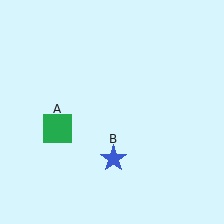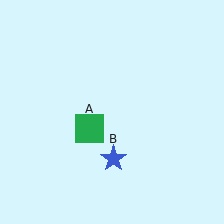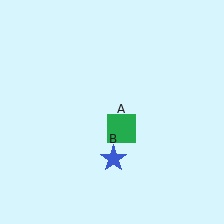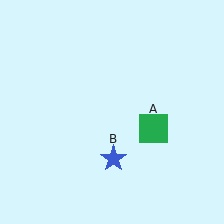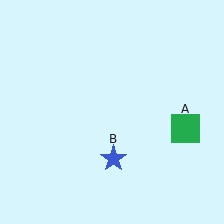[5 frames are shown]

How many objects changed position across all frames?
1 object changed position: green square (object A).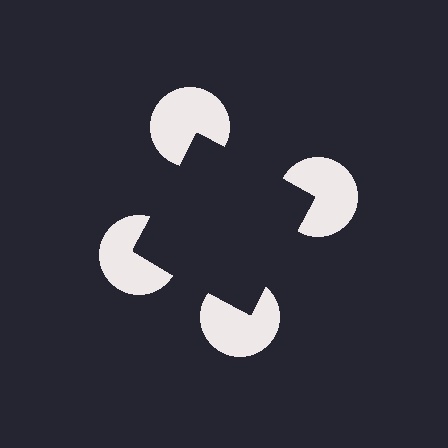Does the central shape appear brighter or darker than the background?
It typically appears slightly darker than the background, even though no actual brightness change is drawn.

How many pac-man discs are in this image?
There are 4 — one at each vertex of the illusory square.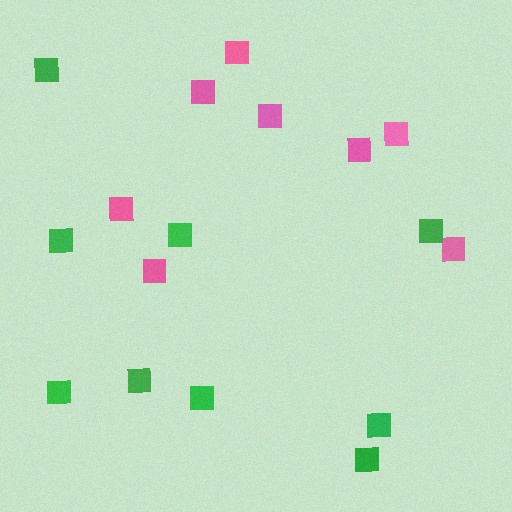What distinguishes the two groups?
There are 2 groups: one group of pink squares (8) and one group of green squares (9).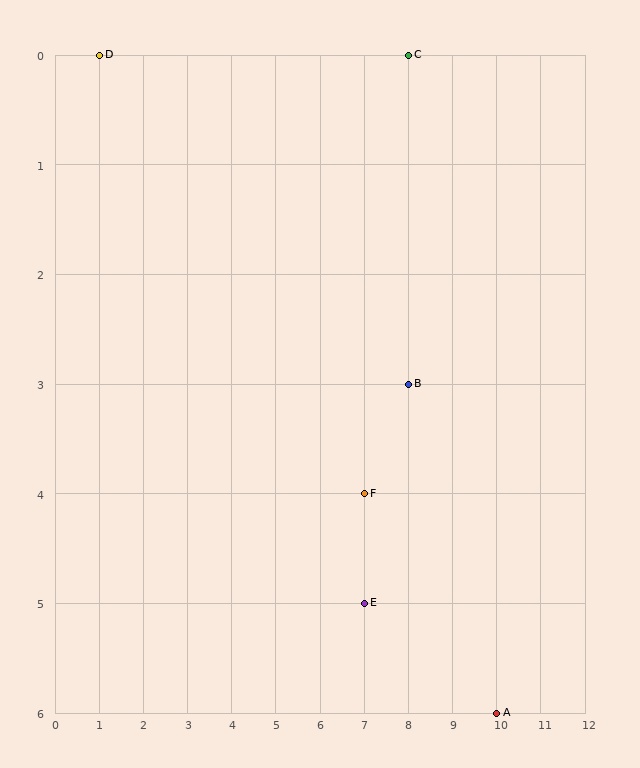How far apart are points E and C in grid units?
Points E and C are 1 column and 5 rows apart (about 5.1 grid units diagonally).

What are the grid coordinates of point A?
Point A is at grid coordinates (10, 6).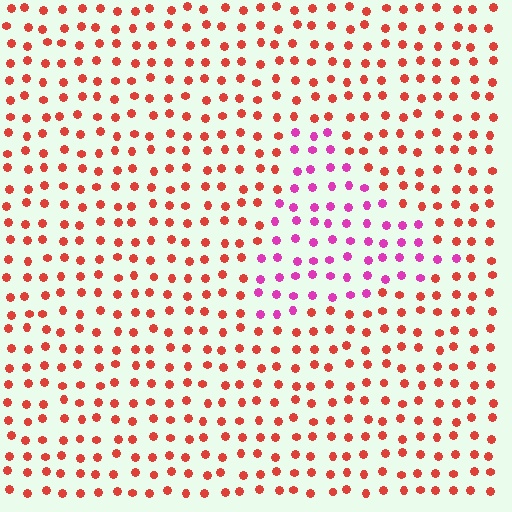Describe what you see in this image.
The image is filled with small red elements in a uniform arrangement. A triangle-shaped region is visible where the elements are tinted to a slightly different hue, forming a subtle color boundary.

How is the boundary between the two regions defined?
The boundary is defined purely by a slight shift in hue (about 49 degrees). Spacing, size, and orientation are identical on both sides.